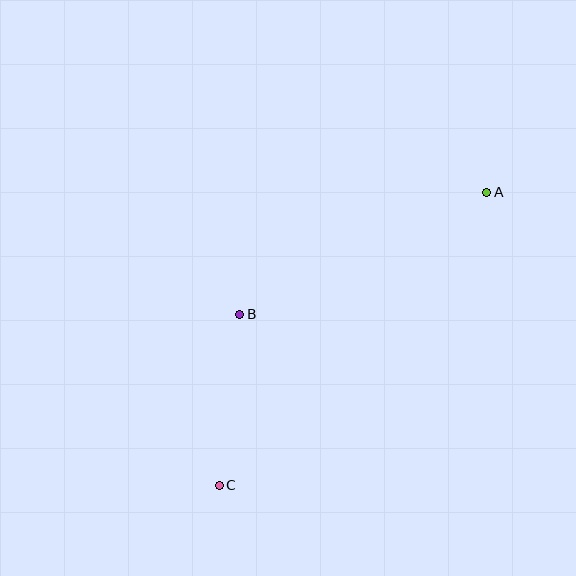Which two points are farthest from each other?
Points A and C are farthest from each other.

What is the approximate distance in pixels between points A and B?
The distance between A and B is approximately 275 pixels.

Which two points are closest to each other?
Points B and C are closest to each other.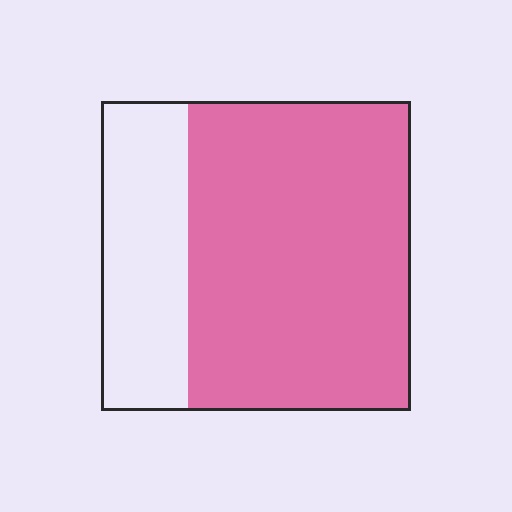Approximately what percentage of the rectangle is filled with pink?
Approximately 70%.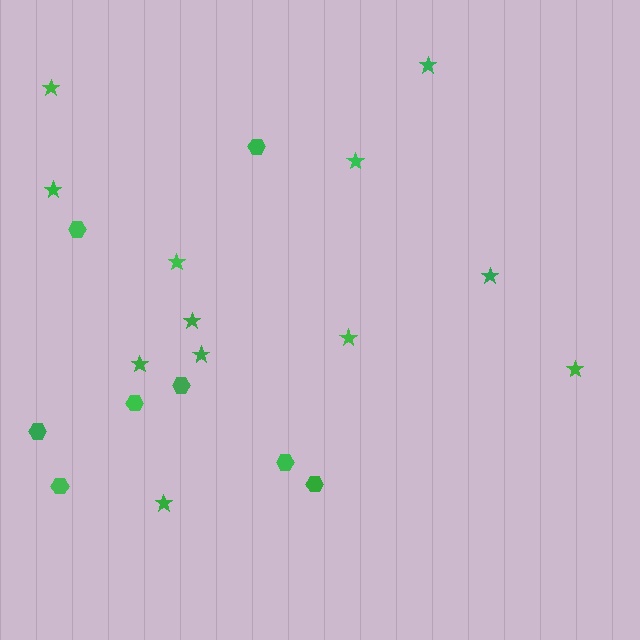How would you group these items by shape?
There are 2 groups: one group of stars (12) and one group of hexagons (8).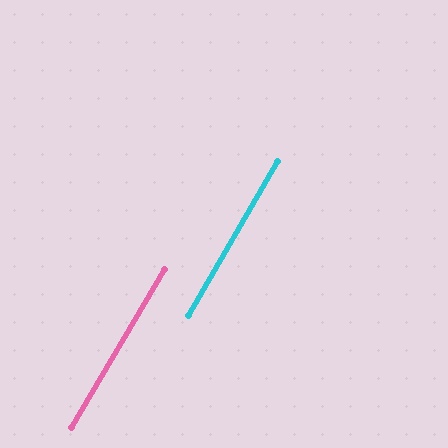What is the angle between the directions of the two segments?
Approximately 0 degrees.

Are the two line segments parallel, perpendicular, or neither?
Parallel — their directions differ by only 0.4°.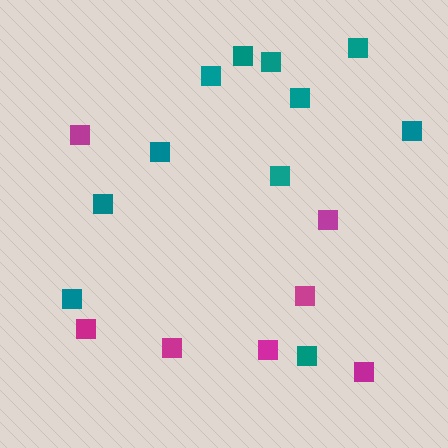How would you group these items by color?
There are 2 groups: one group of magenta squares (7) and one group of teal squares (11).